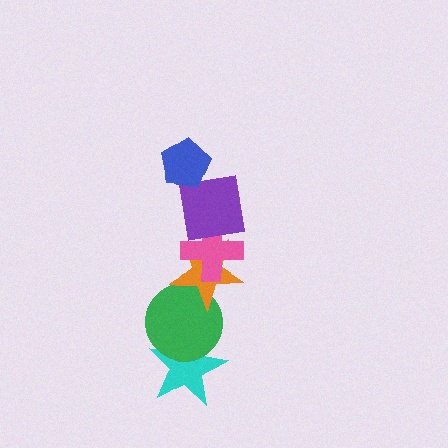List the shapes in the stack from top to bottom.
From top to bottom: the blue pentagon, the purple square, the pink cross, the orange star, the green circle, the cyan star.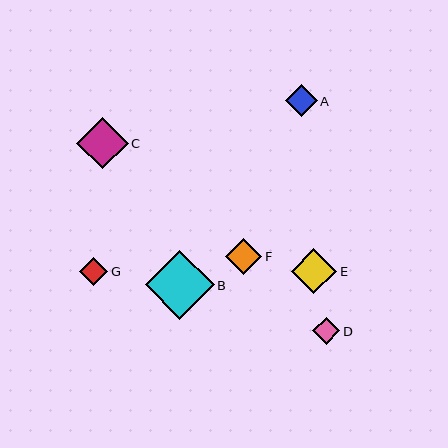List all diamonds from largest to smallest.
From largest to smallest: B, C, E, F, A, G, D.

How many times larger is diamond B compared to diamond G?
Diamond B is approximately 2.4 times the size of diamond G.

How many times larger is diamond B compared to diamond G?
Diamond B is approximately 2.4 times the size of diamond G.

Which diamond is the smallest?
Diamond D is the smallest with a size of approximately 27 pixels.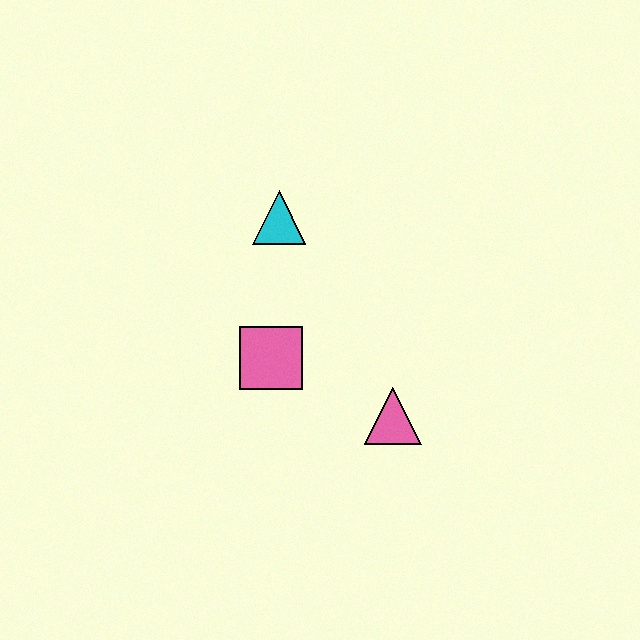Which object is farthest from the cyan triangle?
The pink triangle is farthest from the cyan triangle.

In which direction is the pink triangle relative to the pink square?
The pink triangle is to the right of the pink square.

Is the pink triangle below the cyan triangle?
Yes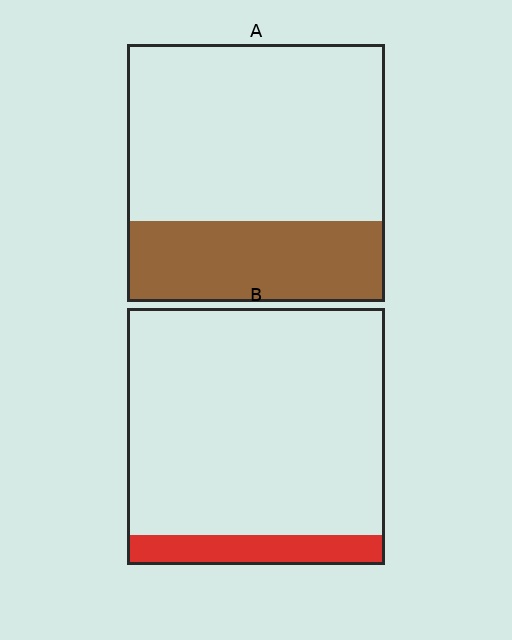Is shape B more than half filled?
No.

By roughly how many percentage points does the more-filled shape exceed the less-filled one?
By roughly 20 percentage points (A over B).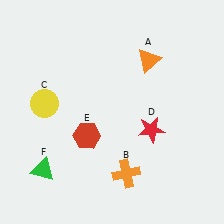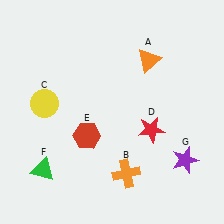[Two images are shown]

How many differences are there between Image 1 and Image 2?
There is 1 difference between the two images.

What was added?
A purple star (G) was added in Image 2.